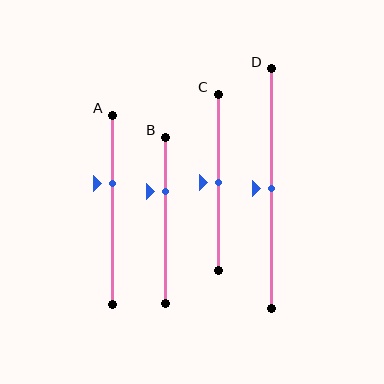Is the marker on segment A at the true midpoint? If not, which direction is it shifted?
No, the marker on segment A is shifted upward by about 14% of the segment length.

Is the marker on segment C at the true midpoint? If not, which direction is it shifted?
Yes, the marker on segment C is at the true midpoint.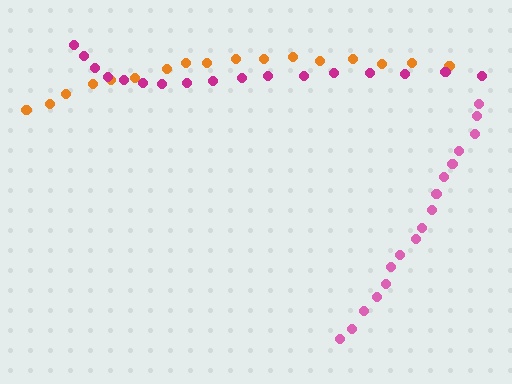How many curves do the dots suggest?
There are 3 distinct paths.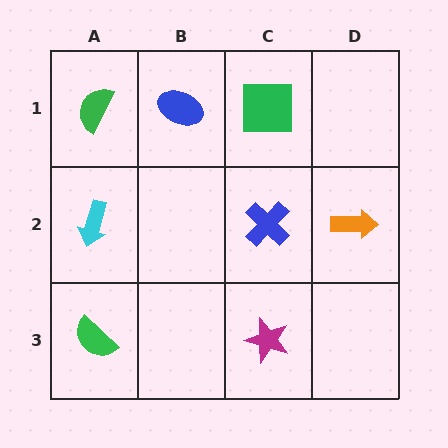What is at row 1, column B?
A blue ellipse.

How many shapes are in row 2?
3 shapes.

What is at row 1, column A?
A green semicircle.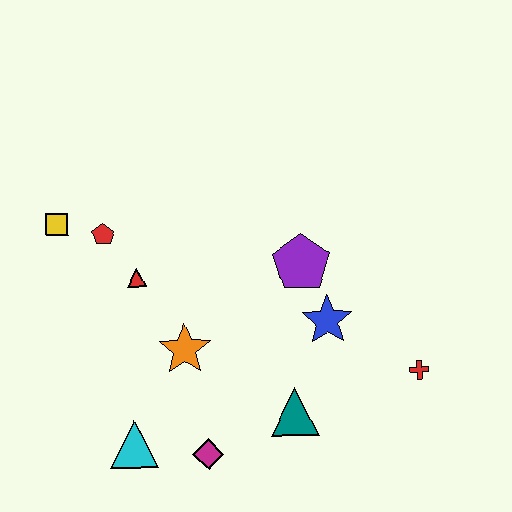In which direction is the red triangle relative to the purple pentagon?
The red triangle is to the left of the purple pentagon.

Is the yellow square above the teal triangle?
Yes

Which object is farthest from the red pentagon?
The red cross is farthest from the red pentagon.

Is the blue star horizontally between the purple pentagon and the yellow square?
No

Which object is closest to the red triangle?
The red pentagon is closest to the red triangle.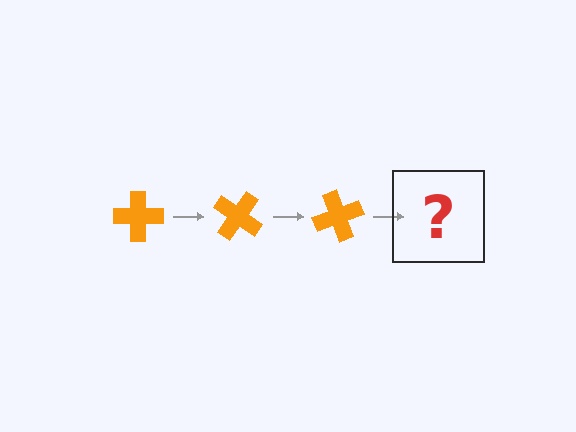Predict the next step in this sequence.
The next step is an orange cross rotated 105 degrees.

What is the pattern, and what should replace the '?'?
The pattern is that the cross rotates 35 degrees each step. The '?' should be an orange cross rotated 105 degrees.